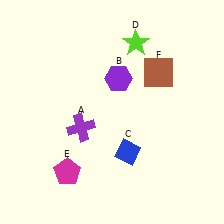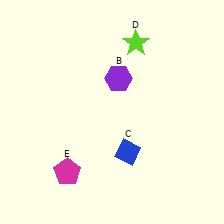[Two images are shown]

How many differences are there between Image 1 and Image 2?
There are 2 differences between the two images.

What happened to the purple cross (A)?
The purple cross (A) was removed in Image 2. It was in the bottom-left area of Image 1.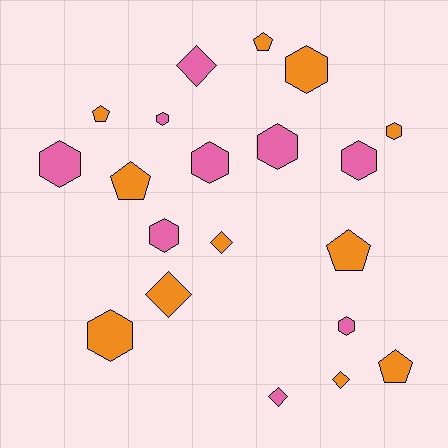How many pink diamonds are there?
There are 2 pink diamonds.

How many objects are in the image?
There are 20 objects.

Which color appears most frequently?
Orange, with 11 objects.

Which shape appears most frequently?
Hexagon, with 10 objects.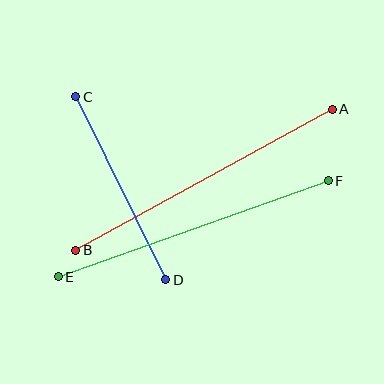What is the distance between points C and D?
The distance is approximately 204 pixels.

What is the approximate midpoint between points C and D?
The midpoint is at approximately (121, 188) pixels.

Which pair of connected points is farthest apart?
Points A and B are farthest apart.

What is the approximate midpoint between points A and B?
The midpoint is at approximately (204, 180) pixels.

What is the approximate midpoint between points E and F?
The midpoint is at approximately (193, 229) pixels.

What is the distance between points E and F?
The distance is approximately 287 pixels.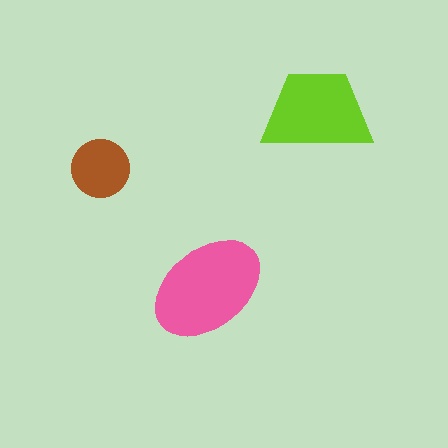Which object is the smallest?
The brown circle.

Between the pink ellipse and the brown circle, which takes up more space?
The pink ellipse.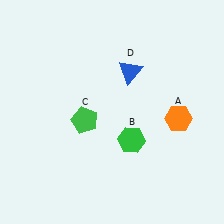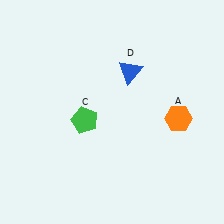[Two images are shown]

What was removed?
The green hexagon (B) was removed in Image 2.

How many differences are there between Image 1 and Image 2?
There is 1 difference between the two images.